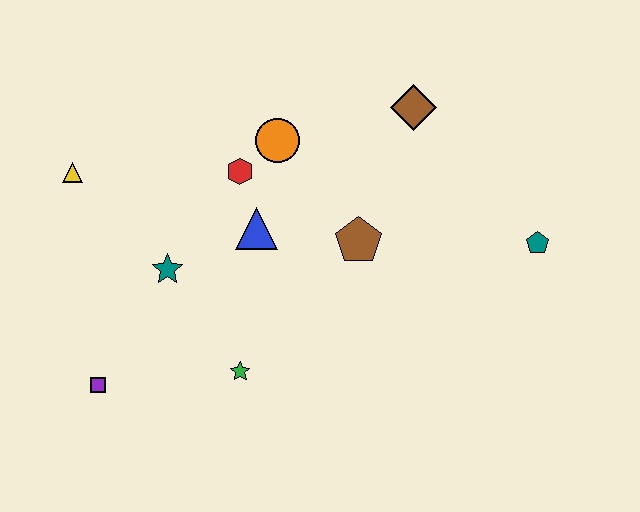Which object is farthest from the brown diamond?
The purple square is farthest from the brown diamond.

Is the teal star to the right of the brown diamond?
No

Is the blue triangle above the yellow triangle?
No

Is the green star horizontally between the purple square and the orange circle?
Yes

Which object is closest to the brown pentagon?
The blue triangle is closest to the brown pentagon.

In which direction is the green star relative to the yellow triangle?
The green star is below the yellow triangle.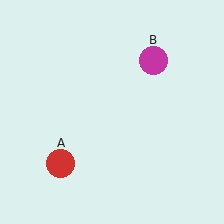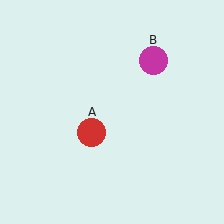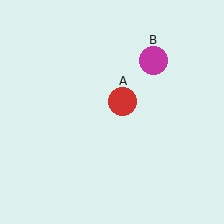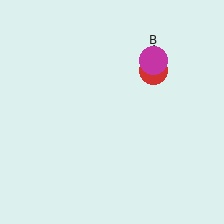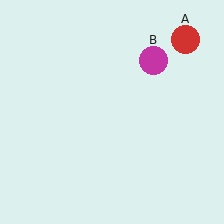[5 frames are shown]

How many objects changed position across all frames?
1 object changed position: red circle (object A).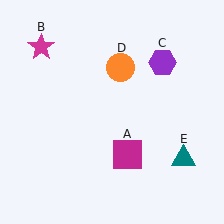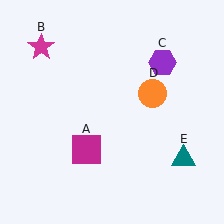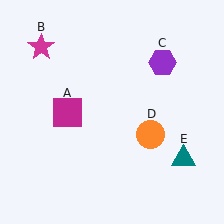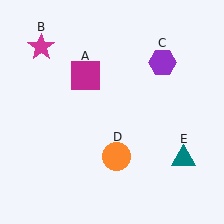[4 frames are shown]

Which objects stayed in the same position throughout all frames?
Magenta star (object B) and purple hexagon (object C) and teal triangle (object E) remained stationary.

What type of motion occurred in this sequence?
The magenta square (object A), orange circle (object D) rotated clockwise around the center of the scene.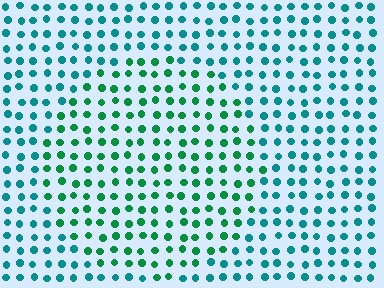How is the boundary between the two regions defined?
The boundary is defined purely by a slight shift in hue (about 35 degrees). Spacing, size, and orientation are identical on both sides.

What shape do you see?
I see a circle.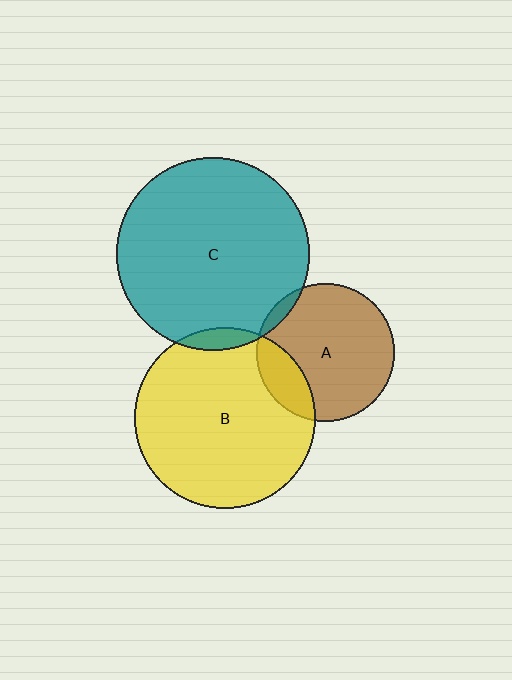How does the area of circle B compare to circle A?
Approximately 1.7 times.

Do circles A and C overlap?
Yes.